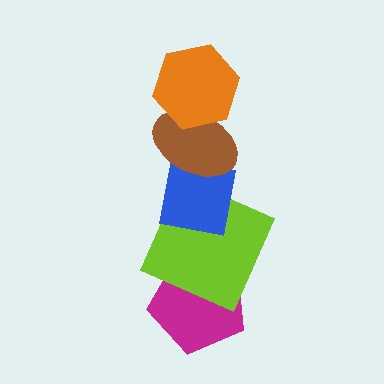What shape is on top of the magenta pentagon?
The lime square is on top of the magenta pentagon.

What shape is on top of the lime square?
The blue square is on top of the lime square.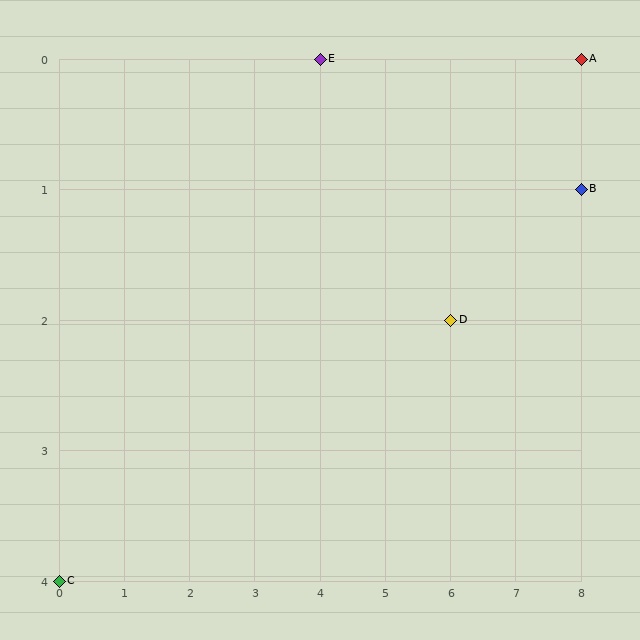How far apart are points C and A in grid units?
Points C and A are 8 columns and 4 rows apart (about 8.9 grid units diagonally).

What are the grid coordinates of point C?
Point C is at grid coordinates (0, 4).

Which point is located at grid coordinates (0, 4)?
Point C is at (0, 4).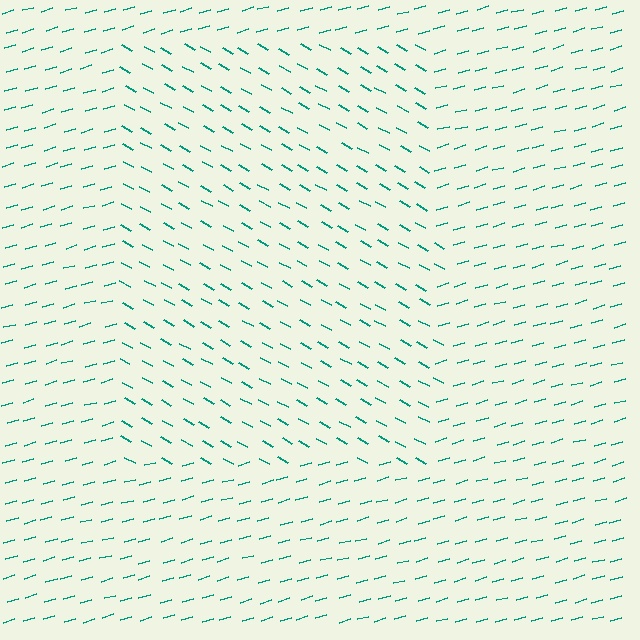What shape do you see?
I see a rectangle.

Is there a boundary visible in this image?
Yes, there is a texture boundary formed by a change in line orientation.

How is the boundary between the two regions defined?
The boundary is defined purely by a change in line orientation (approximately 45 degrees difference). All lines are the same color and thickness.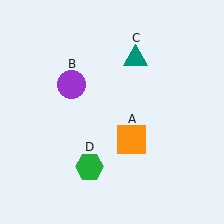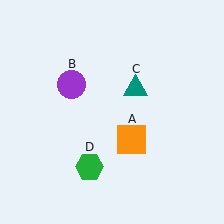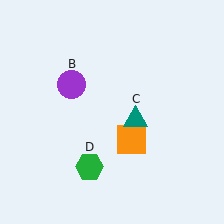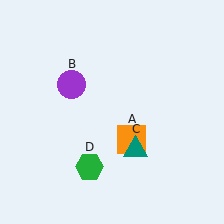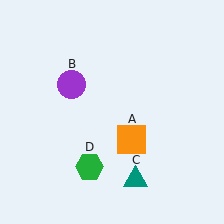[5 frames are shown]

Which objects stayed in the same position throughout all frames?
Orange square (object A) and purple circle (object B) and green hexagon (object D) remained stationary.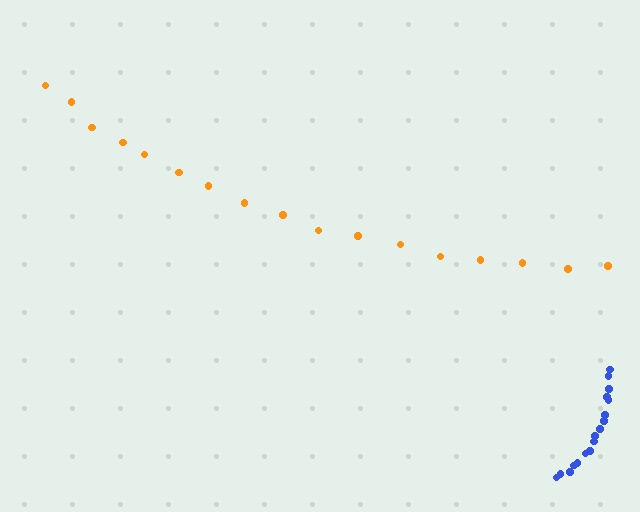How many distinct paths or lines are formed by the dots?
There are 2 distinct paths.